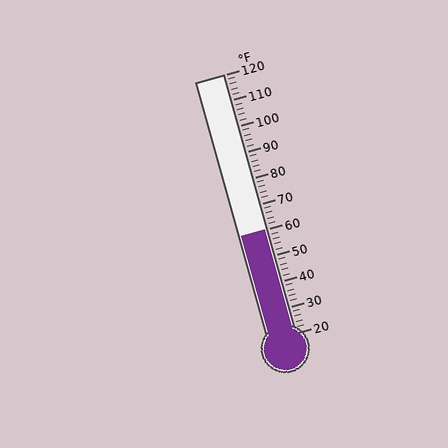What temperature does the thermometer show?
The thermometer shows approximately 60°F.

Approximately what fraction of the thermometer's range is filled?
The thermometer is filled to approximately 40% of its range.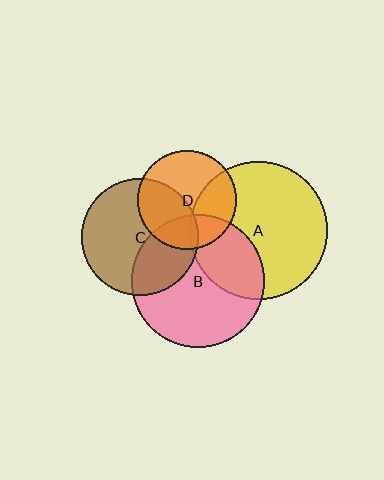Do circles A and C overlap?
Yes.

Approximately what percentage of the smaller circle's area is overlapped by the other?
Approximately 5%.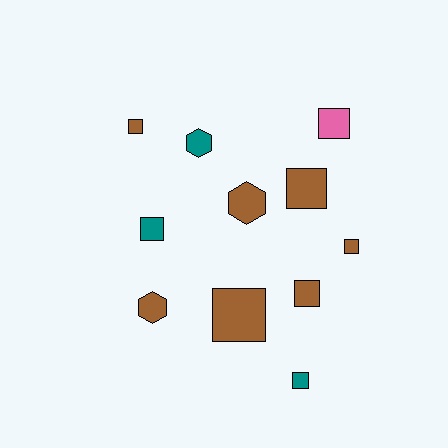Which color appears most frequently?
Brown, with 7 objects.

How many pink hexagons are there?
There are no pink hexagons.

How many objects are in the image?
There are 11 objects.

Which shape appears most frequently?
Square, with 8 objects.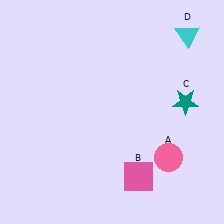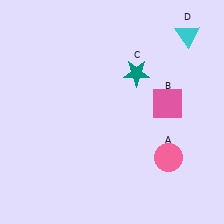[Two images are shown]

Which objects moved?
The objects that moved are: the pink square (B), the teal star (C).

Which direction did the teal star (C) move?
The teal star (C) moved left.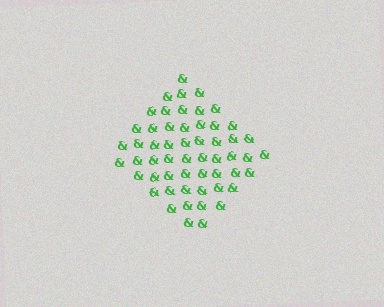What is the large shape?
The large shape is a diamond.